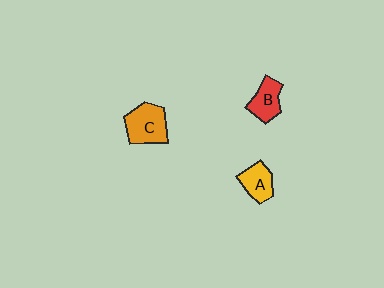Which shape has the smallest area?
Shape A (yellow).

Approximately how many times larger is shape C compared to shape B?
Approximately 1.4 times.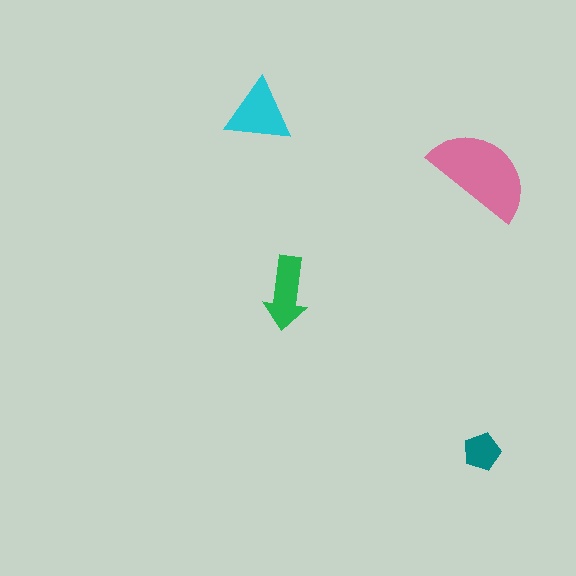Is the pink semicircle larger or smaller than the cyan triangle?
Larger.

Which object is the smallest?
The teal pentagon.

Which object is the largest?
The pink semicircle.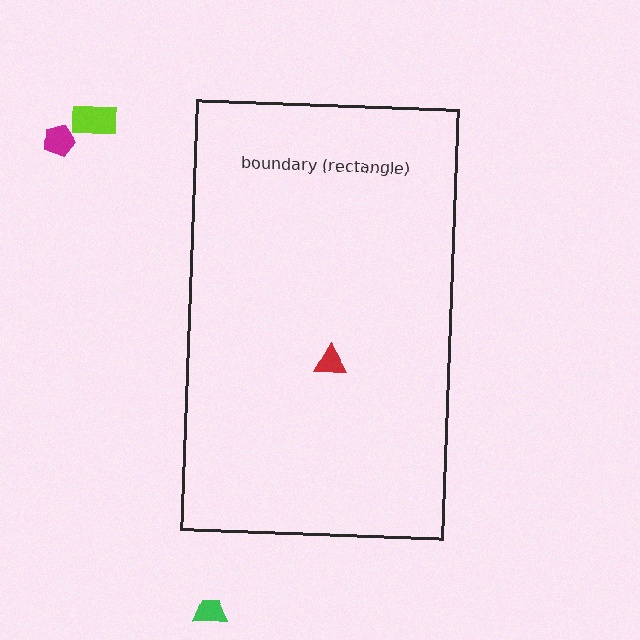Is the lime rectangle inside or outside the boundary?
Outside.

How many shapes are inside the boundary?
1 inside, 3 outside.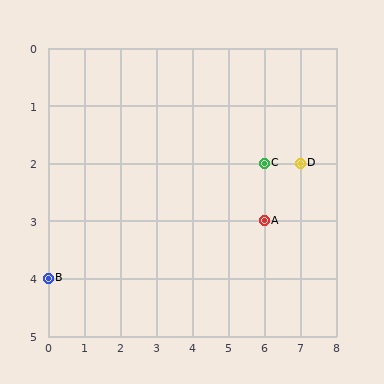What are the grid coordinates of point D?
Point D is at grid coordinates (7, 2).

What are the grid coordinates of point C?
Point C is at grid coordinates (6, 2).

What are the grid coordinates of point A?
Point A is at grid coordinates (6, 3).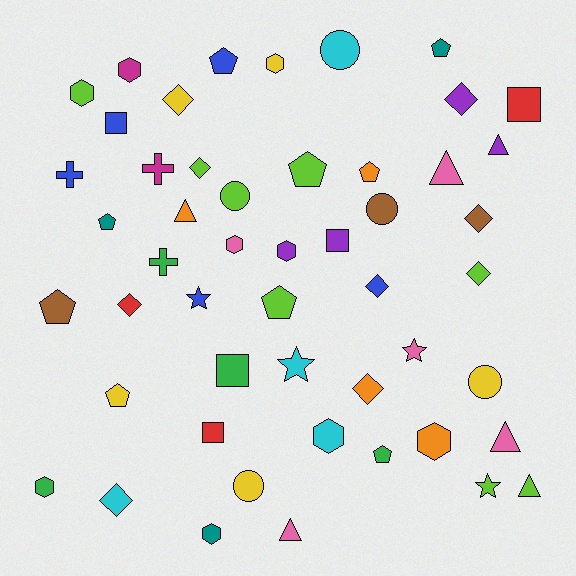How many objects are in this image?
There are 50 objects.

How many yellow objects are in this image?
There are 5 yellow objects.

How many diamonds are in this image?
There are 9 diamonds.